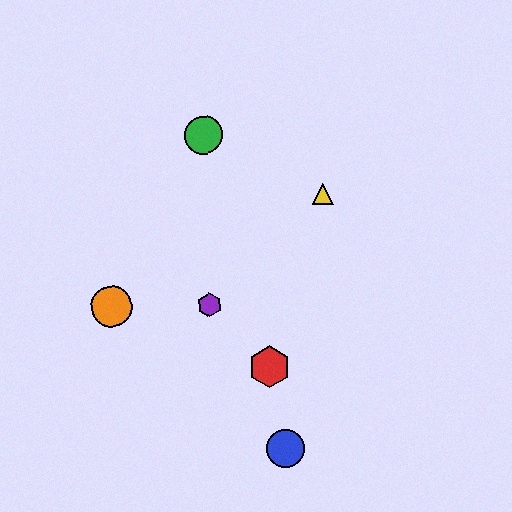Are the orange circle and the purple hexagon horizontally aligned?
Yes, both are at y≈306.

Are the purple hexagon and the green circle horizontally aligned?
No, the purple hexagon is at y≈305 and the green circle is at y≈135.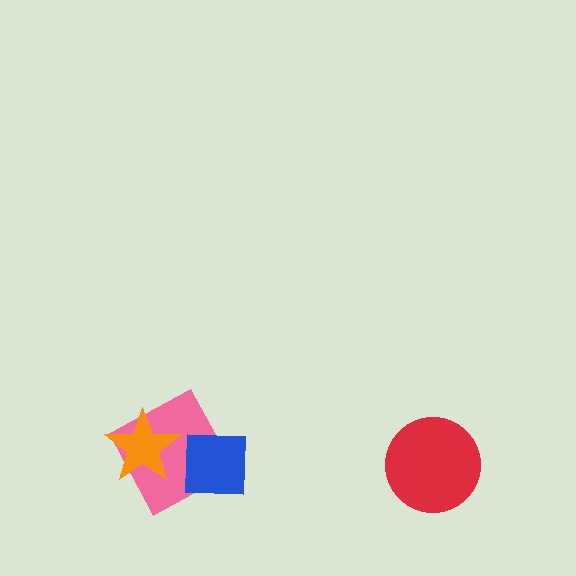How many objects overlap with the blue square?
1 object overlaps with the blue square.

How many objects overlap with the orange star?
1 object overlaps with the orange star.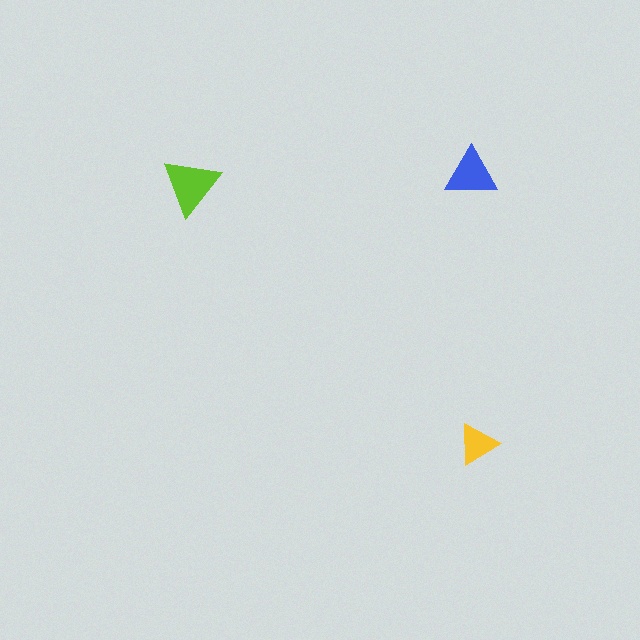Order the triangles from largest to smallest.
the lime one, the blue one, the yellow one.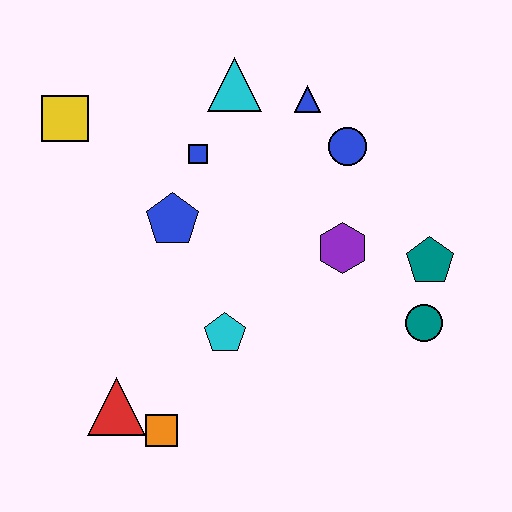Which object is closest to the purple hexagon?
The teal pentagon is closest to the purple hexagon.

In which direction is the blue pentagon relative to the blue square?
The blue pentagon is below the blue square.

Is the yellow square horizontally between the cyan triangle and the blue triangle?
No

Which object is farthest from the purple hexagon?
The yellow square is farthest from the purple hexagon.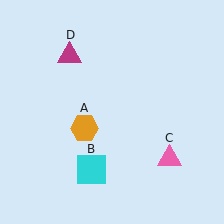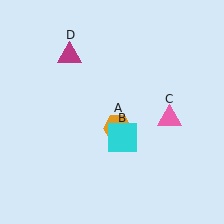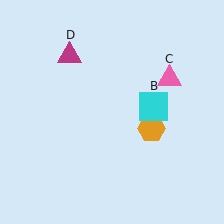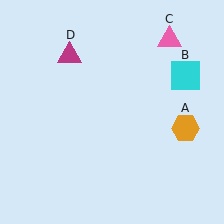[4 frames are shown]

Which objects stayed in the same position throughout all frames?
Magenta triangle (object D) remained stationary.